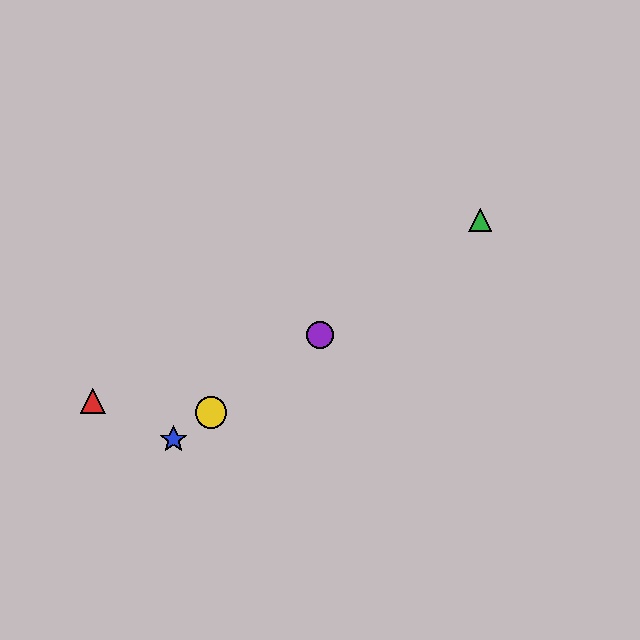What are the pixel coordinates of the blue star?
The blue star is at (174, 439).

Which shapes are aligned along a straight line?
The blue star, the green triangle, the yellow circle, the purple circle are aligned along a straight line.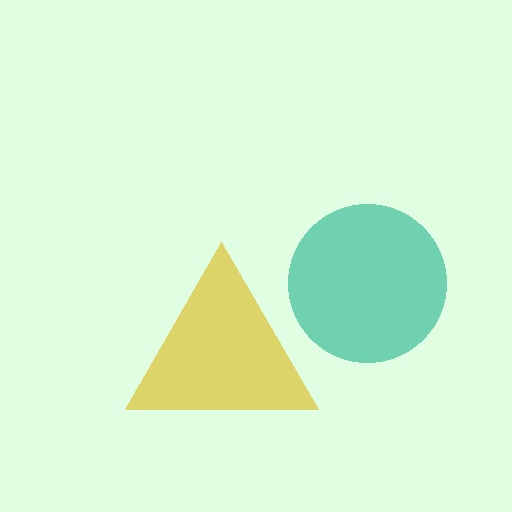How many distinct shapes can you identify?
There are 2 distinct shapes: a yellow triangle, a teal circle.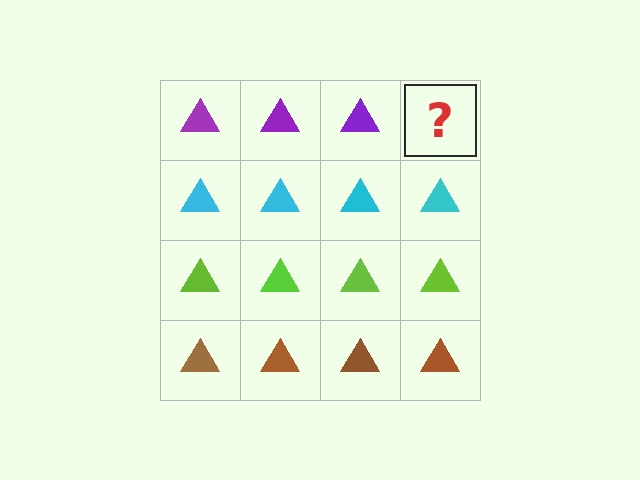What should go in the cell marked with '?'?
The missing cell should contain a purple triangle.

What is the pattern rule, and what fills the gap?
The rule is that each row has a consistent color. The gap should be filled with a purple triangle.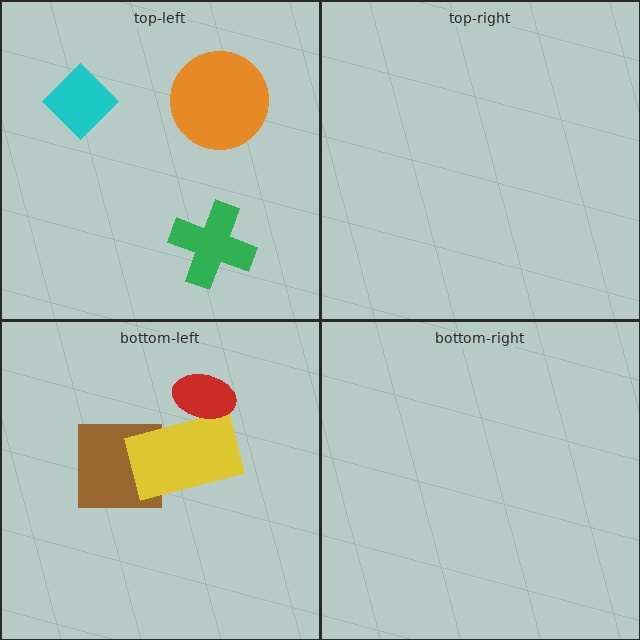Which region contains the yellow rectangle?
The bottom-left region.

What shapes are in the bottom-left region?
The brown square, the yellow rectangle, the red ellipse.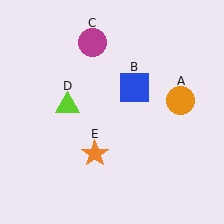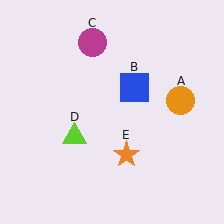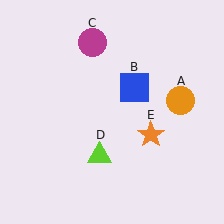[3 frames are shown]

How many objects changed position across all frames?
2 objects changed position: lime triangle (object D), orange star (object E).